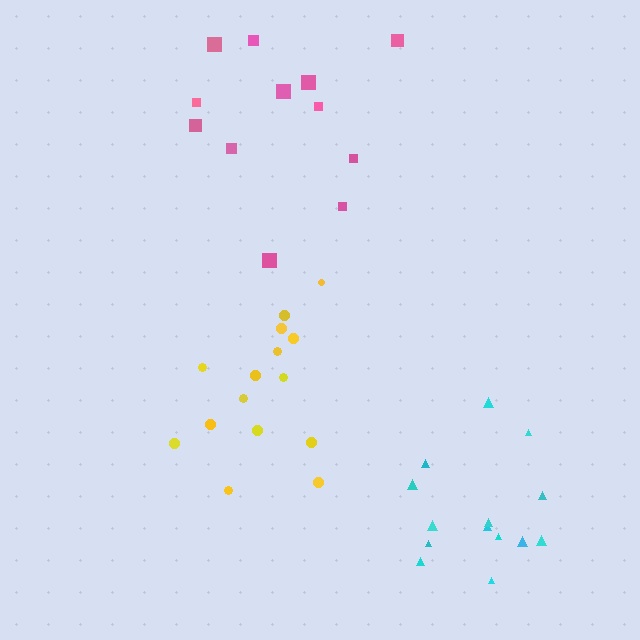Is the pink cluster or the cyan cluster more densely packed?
Cyan.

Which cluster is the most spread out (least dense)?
Pink.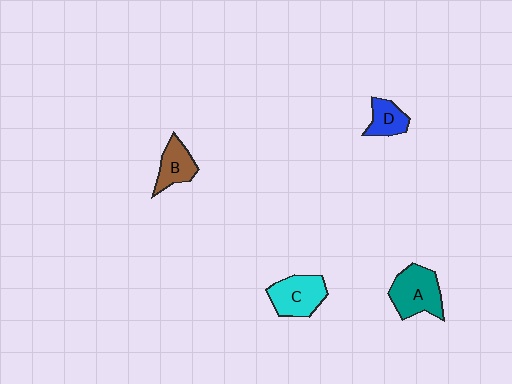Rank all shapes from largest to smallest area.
From largest to smallest: A (teal), C (cyan), B (brown), D (blue).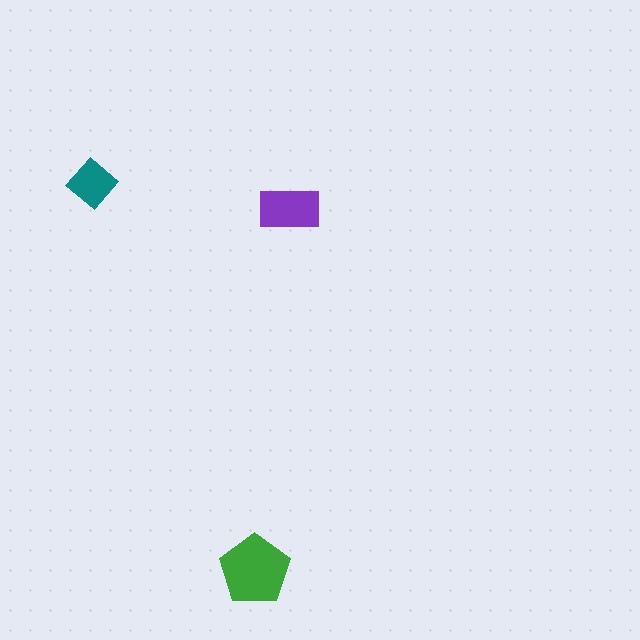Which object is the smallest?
The teal diamond.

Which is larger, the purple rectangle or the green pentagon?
The green pentagon.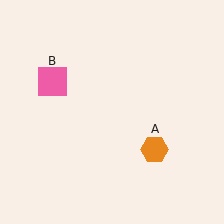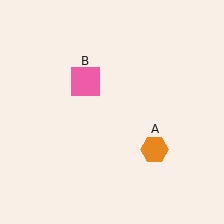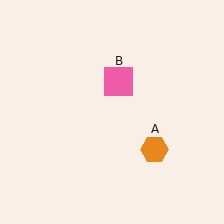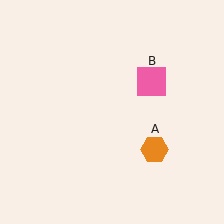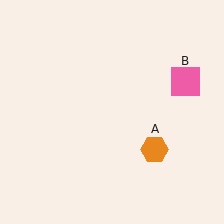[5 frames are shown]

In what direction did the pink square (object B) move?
The pink square (object B) moved right.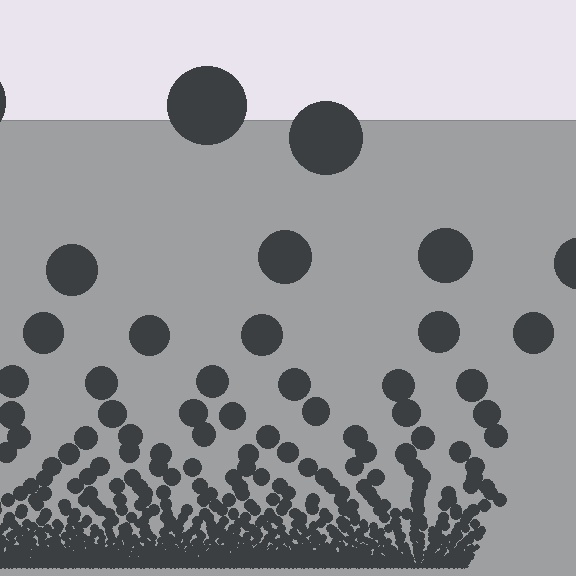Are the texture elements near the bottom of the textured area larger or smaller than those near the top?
Smaller. The gradient is inverted — elements near the bottom are smaller and denser.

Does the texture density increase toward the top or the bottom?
Density increases toward the bottom.